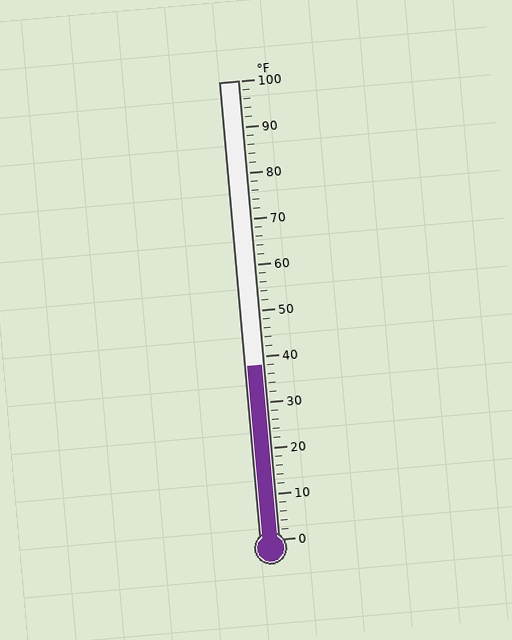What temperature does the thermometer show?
The thermometer shows approximately 38°F.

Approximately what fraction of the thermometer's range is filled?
The thermometer is filled to approximately 40% of its range.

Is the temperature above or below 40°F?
The temperature is below 40°F.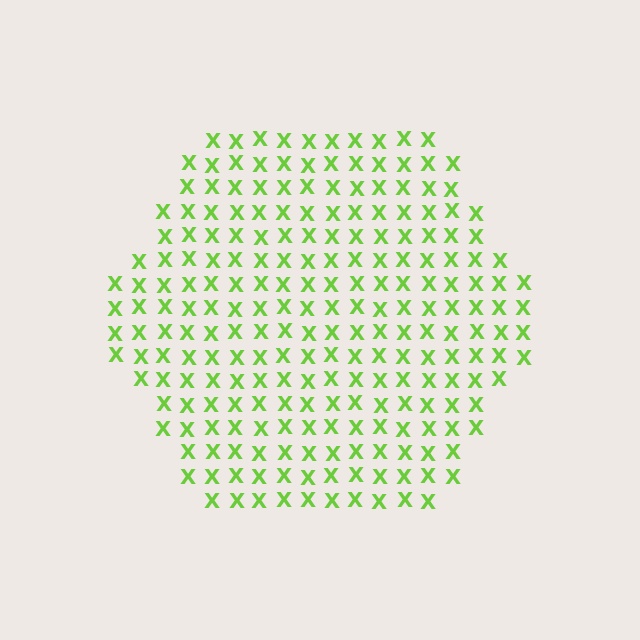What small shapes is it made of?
It is made of small letter X's.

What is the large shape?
The large shape is a hexagon.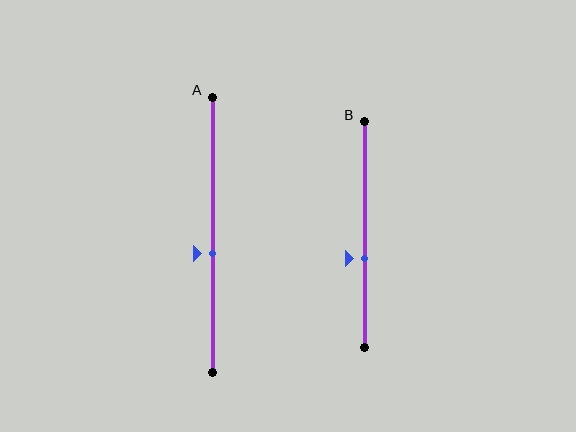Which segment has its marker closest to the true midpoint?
Segment A has its marker closest to the true midpoint.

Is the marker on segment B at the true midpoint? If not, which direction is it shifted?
No, the marker on segment B is shifted downward by about 11% of the segment length.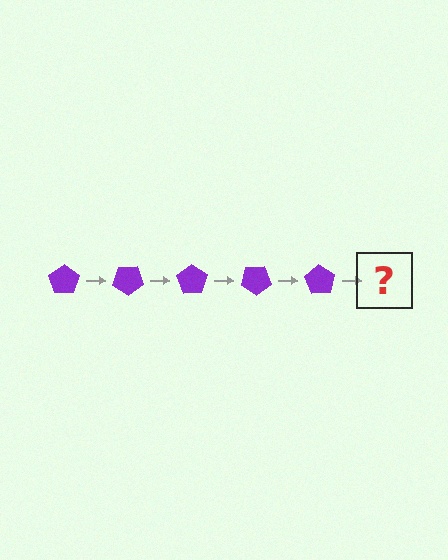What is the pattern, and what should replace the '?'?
The pattern is that the pentagon rotates 35 degrees each step. The '?' should be a purple pentagon rotated 175 degrees.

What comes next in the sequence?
The next element should be a purple pentagon rotated 175 degrees.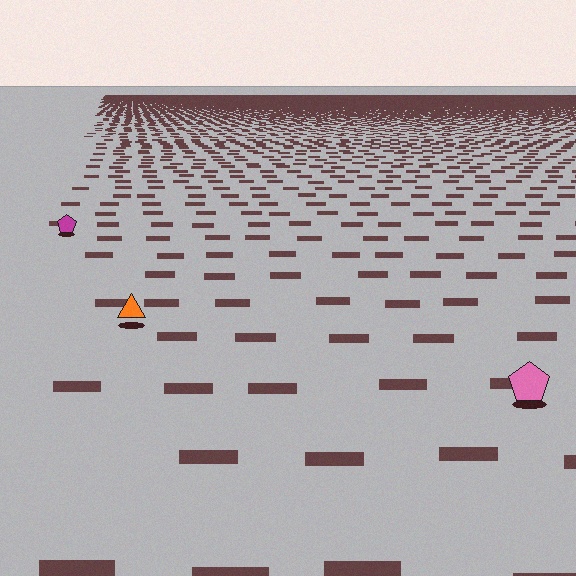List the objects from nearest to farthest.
From nearest to farthest: the pink pentagon, the orange triangle, the magenta pentagon.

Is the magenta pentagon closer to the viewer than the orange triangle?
No. The orange triangle is closer — you can tell from the texture gradient: the ground texture is coarser near it.